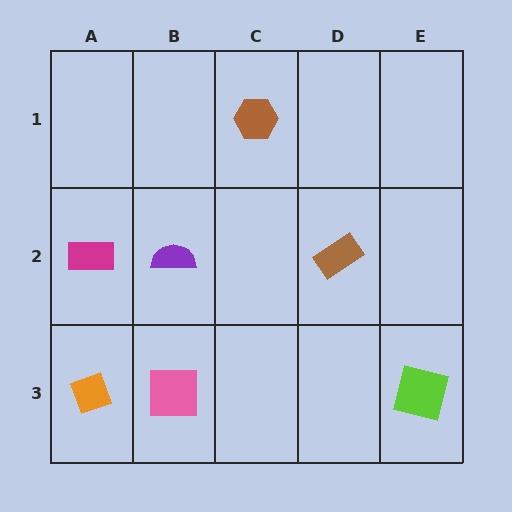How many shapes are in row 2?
3 shapes.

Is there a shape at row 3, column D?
No, that cell is empty.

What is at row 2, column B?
A purple semicircle.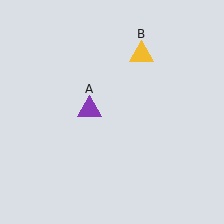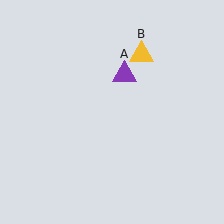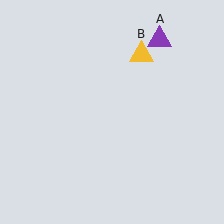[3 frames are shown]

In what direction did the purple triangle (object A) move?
The purple triangle (object A) moved up and to the right.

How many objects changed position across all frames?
1 object changed position: purple triangle (object A).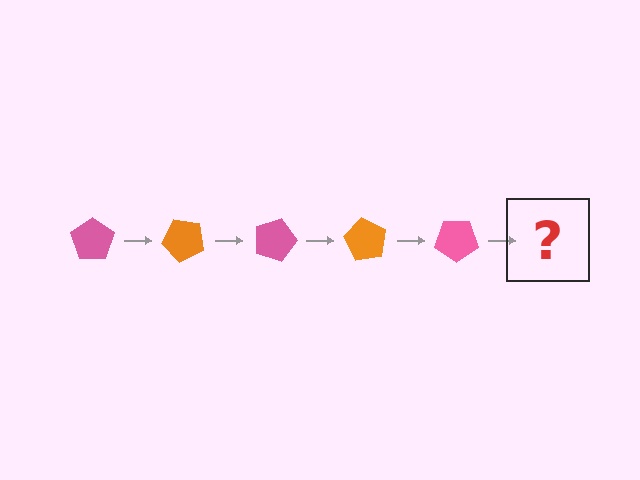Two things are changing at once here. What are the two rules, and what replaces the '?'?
The two rules are that it rotates 45 degrees each step and the color cycles through pink and orange. The '?' should be an orange pentagon, rotated 225 degrees from the start.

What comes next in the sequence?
The next element should be an orange pentagon, rotated 225 degrees from the start.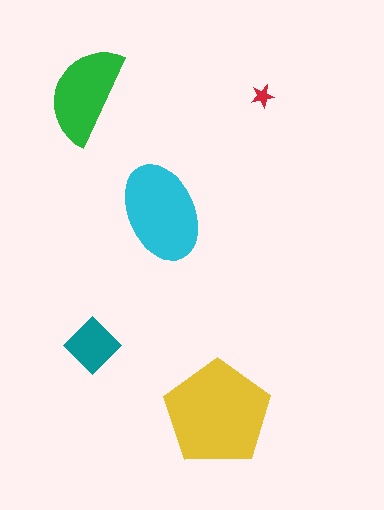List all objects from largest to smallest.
The yellow pentagon, the cyan ellipse, the green semicircle, the teal diamond, the red star.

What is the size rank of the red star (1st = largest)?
5th.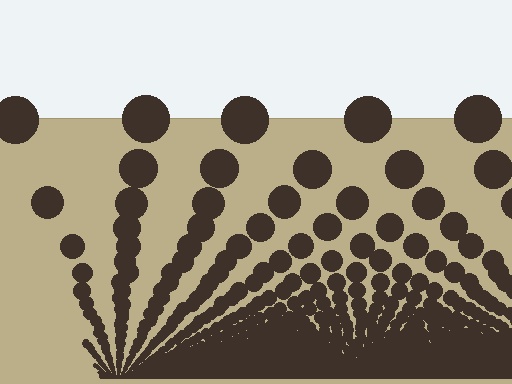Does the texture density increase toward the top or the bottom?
Density increases toward the bottom.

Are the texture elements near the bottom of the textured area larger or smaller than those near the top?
Smaller. The gradient is inverted — elements near the bottom are smaller and denser.